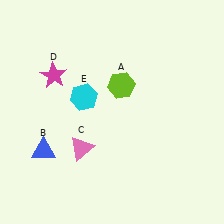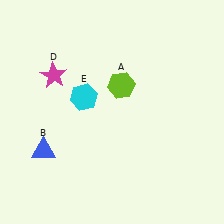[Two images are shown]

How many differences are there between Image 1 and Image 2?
There is 1 difference between the two images.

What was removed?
The pink triangle (C) was removed in Image 2.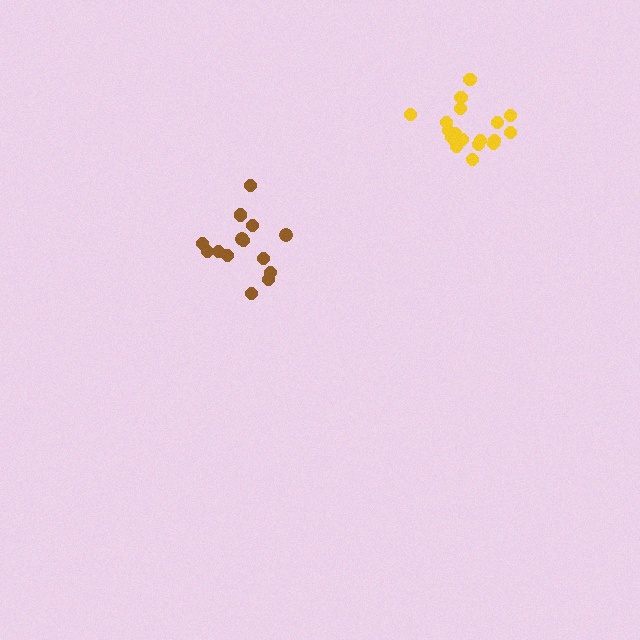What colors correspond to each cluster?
The clusters are colored: yellow, brown.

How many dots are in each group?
Group 1: 18 dots, Group 2: 14 dots (32 total).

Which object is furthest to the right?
The yellow cluster is rightmost.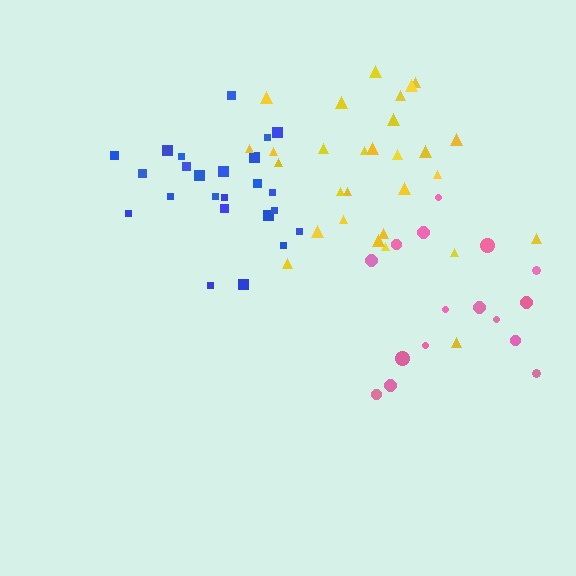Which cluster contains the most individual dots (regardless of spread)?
Yellow (29).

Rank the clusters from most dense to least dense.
blue, yellow, pink.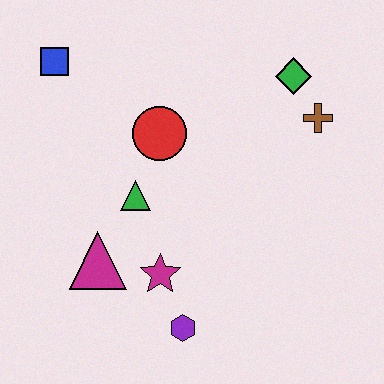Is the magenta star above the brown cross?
No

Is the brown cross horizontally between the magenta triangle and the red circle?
No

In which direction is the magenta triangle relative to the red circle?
The magenta triangle is below the red circle.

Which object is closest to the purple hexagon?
The magenta star is closest to the purple hexagon.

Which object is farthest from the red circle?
The purple hexagon is farthest from the red circle.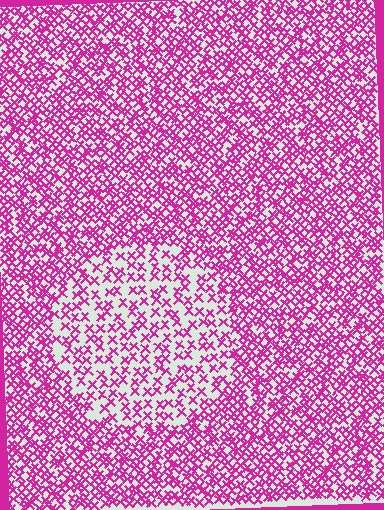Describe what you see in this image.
The image contains small magenta elements arranged at two different densities. A circle-shaped region is visible where the elements are less densely packed than the surrounding area.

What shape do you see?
I see a circle.